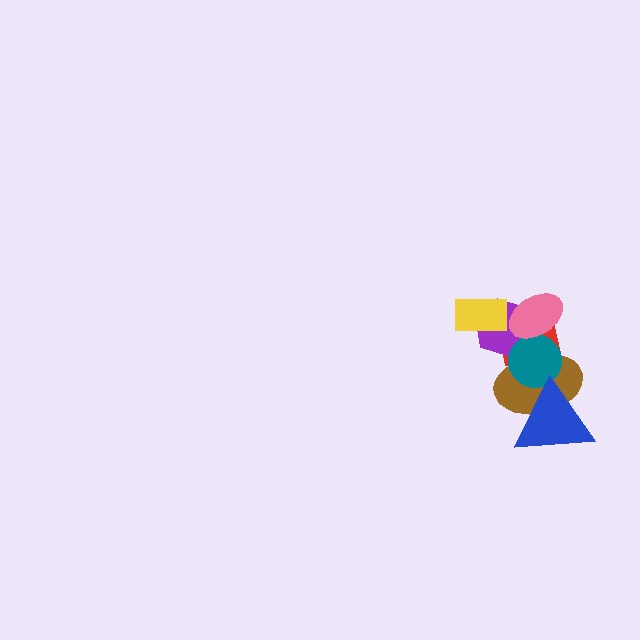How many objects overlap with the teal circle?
5 objects overlap with the teal circle.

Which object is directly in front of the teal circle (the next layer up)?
The blue triangle is directly in front of the teal circle.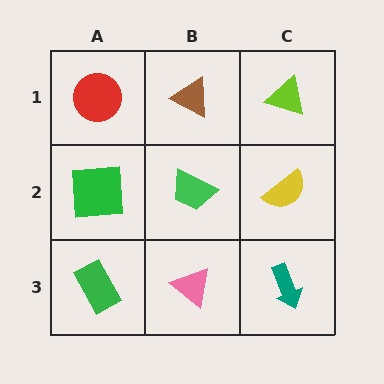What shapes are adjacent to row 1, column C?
A yellow semicircle (row 2, column C), a brown triangle (row 1, column B).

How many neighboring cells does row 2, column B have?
4.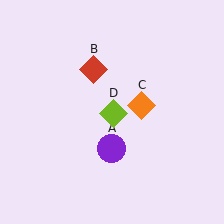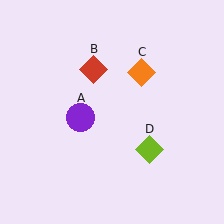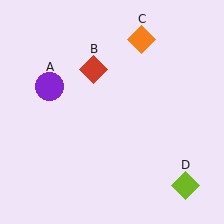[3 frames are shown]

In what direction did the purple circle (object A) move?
The purple circle (object A) moved up and to the left.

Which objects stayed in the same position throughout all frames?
Red diamond (object B) remained stationary.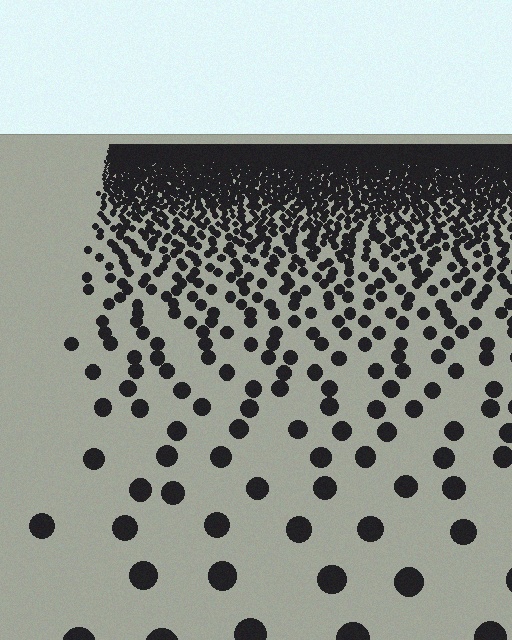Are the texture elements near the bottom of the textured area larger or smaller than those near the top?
Larger. Near the bottom, elements are closer to the viewer and appear at a bigger on-screen size.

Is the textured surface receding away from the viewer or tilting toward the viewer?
The surface is receding away from the viewer. Texture elements get smaller and denser toward the top.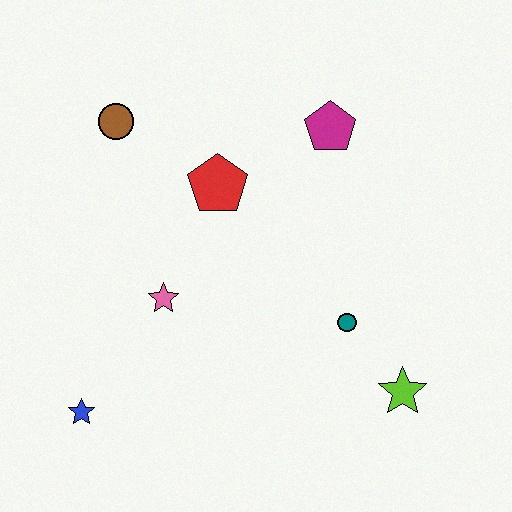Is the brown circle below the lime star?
No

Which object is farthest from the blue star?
The magenta pentagon is farthest from the blue star.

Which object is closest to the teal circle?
The lime star is closest to the teal circle.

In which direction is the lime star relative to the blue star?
The lime star is to the right of the blue star.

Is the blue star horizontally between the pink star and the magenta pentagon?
No